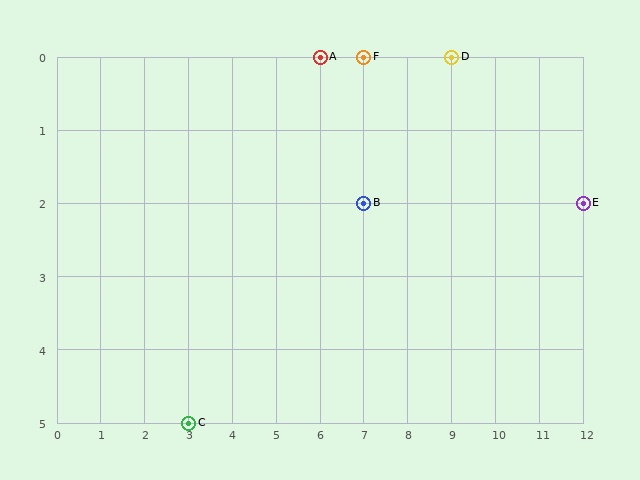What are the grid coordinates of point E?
Point E is at grid coordinates (12, 2).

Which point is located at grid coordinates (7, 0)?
Point F is at (7, 0).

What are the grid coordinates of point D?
Point D is at grid coordinates (9, 0).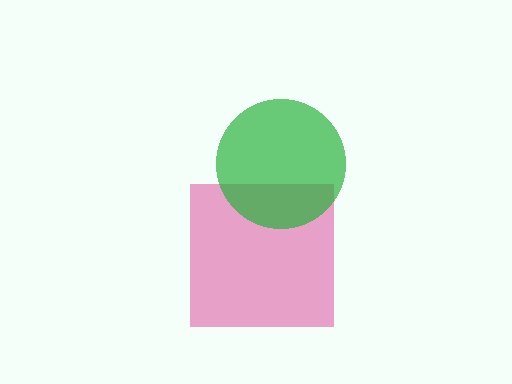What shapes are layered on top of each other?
The layered shapes are: a pink square, a green circle.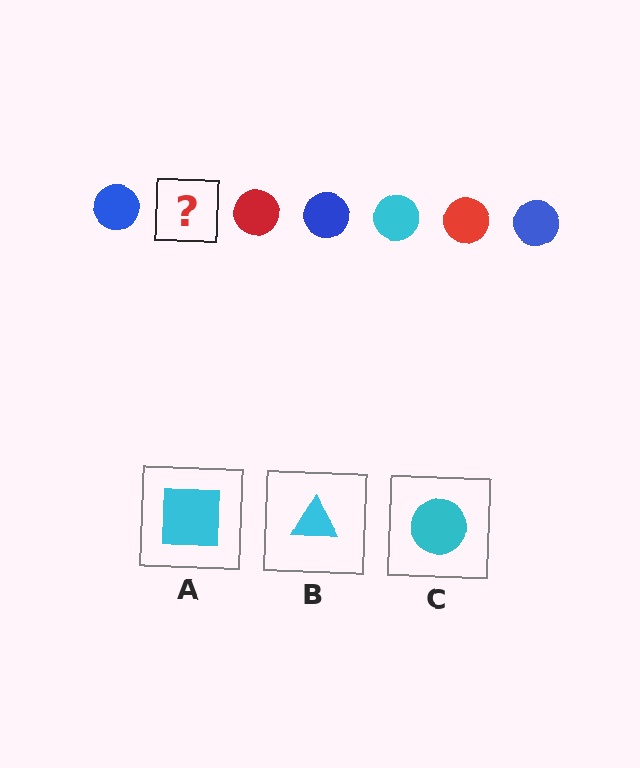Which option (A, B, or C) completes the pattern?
C.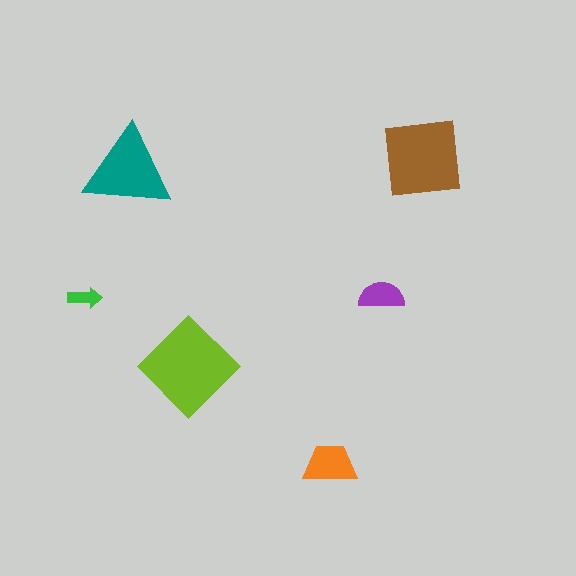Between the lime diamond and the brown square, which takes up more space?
The lime diamond.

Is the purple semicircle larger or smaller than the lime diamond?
Smaller.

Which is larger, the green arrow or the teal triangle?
The teal triangle.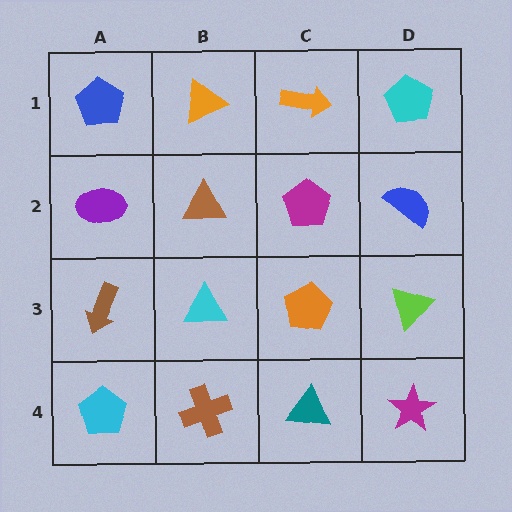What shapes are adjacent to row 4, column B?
A cyan triangle (row 3, column B), a cyan pentagon (row 4, column A), a teal triangle (row 4, column C).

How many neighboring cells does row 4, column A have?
2.